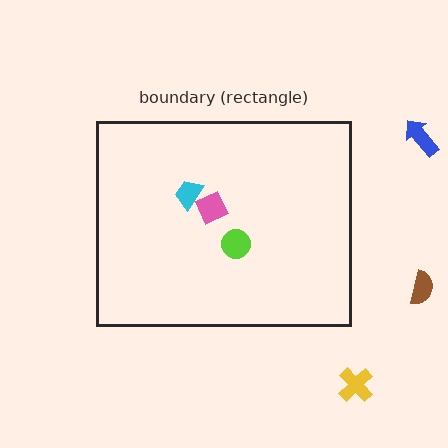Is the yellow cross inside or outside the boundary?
Outside.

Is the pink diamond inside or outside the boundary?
Inside.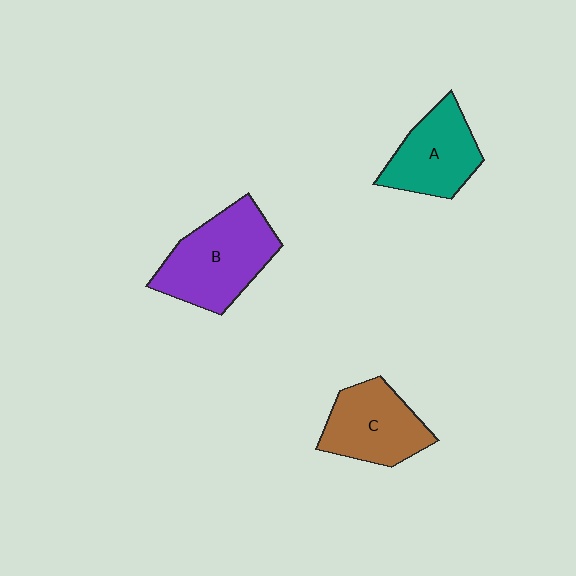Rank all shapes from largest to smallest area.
From largest to smallest: B (purple), C (brown), A (teal).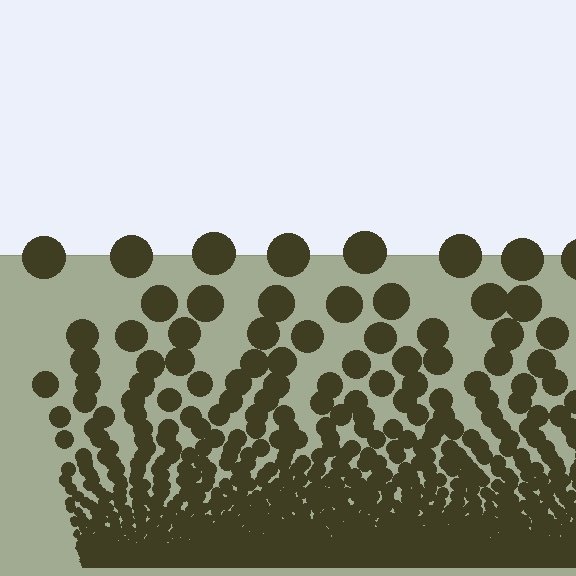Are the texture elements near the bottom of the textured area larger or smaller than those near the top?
Smaller. The gradient is inverted — elements near the bottom are smaller and denser.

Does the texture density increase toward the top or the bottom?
Density increases toward the bottom.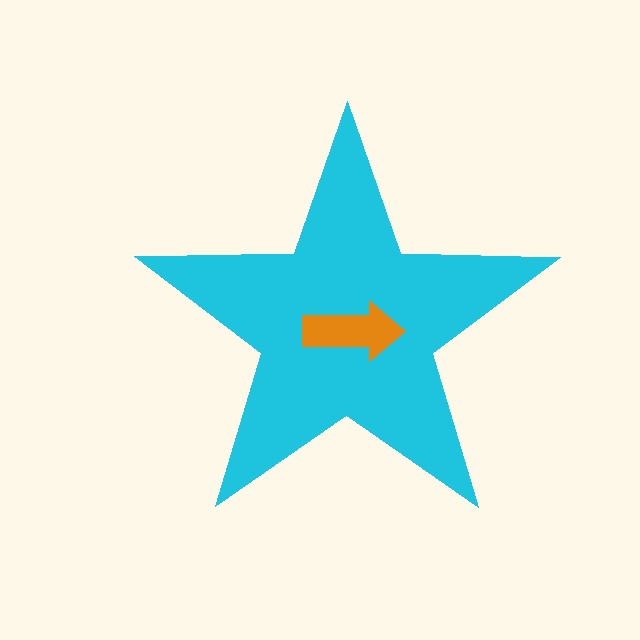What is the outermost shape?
The cyan star.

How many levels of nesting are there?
2.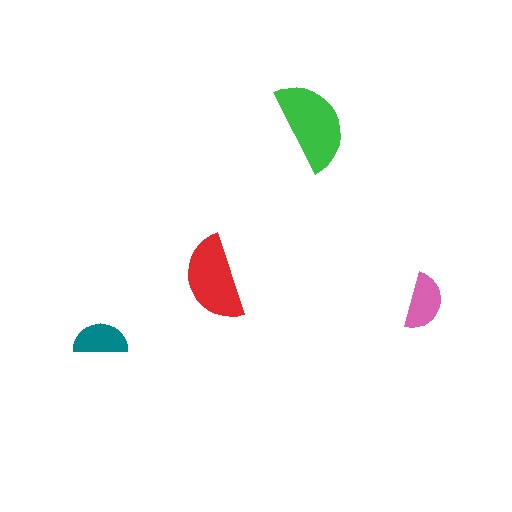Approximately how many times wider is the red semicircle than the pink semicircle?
About 1.5 times wider.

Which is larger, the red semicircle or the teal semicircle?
The red one.